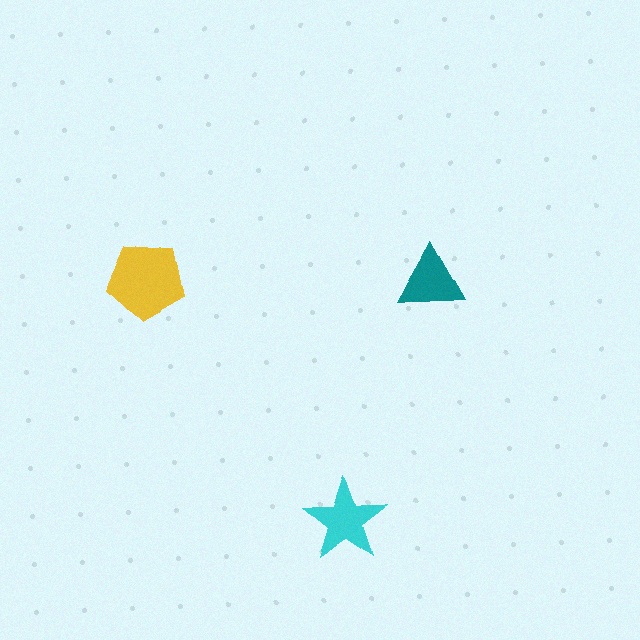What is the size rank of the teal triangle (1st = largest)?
3rd.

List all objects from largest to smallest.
The yellow pentagon, the cyan star, the teal triangle.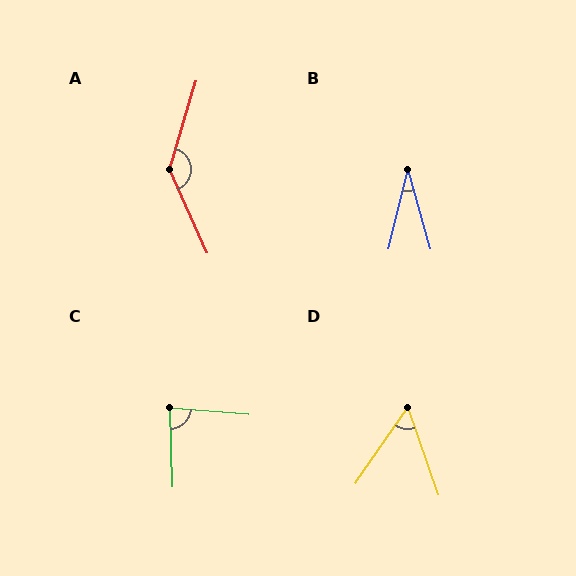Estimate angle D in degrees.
Approximately 54 degrees.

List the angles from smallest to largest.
B (29°), D (54°), C (83°), A (139°).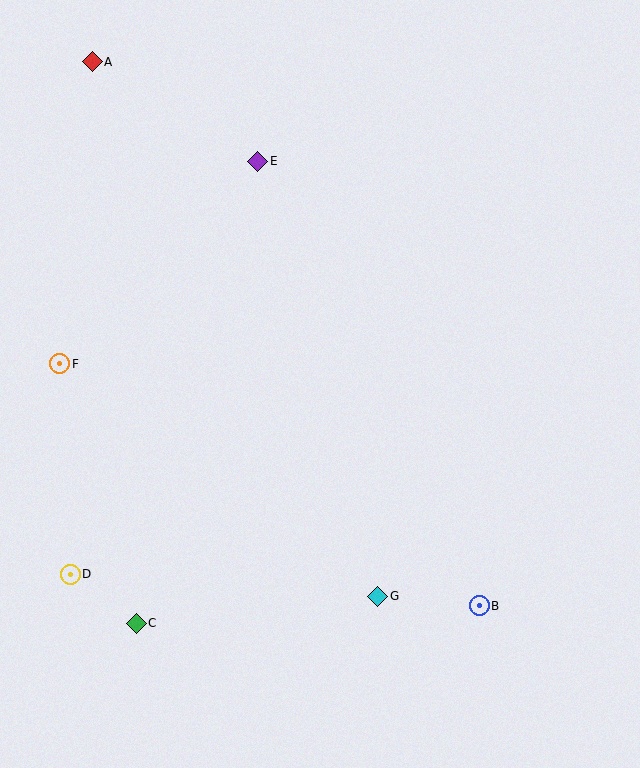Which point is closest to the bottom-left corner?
Point C is closest to the bottom-left corner.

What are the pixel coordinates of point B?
Point B is at (479, 606).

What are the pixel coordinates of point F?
Point F is at (60, 364).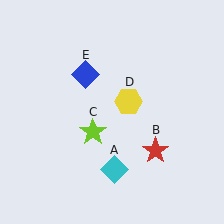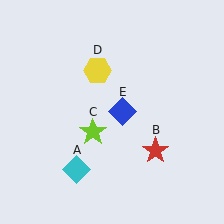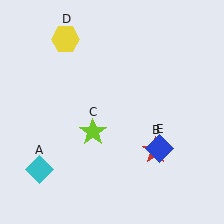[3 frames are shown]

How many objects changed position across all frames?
3 objects changed position: cyan diamond (object A), yellow hexagon (object D), blue diamond (object E).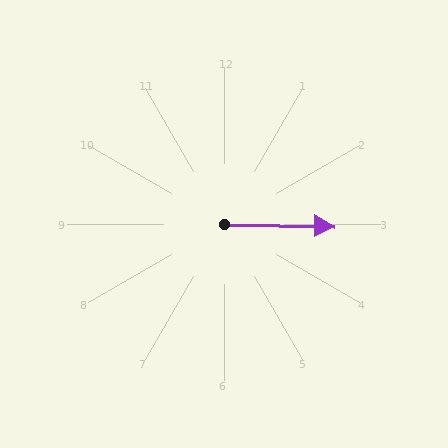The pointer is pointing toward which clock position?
Roughly 3 o'clock.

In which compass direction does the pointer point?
East.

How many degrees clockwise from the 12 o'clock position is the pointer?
Approximately 91 degrees.